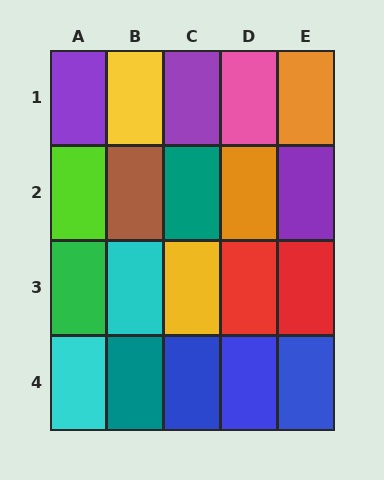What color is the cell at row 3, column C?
Yellow.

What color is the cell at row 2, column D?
Orange.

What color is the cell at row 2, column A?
Lime.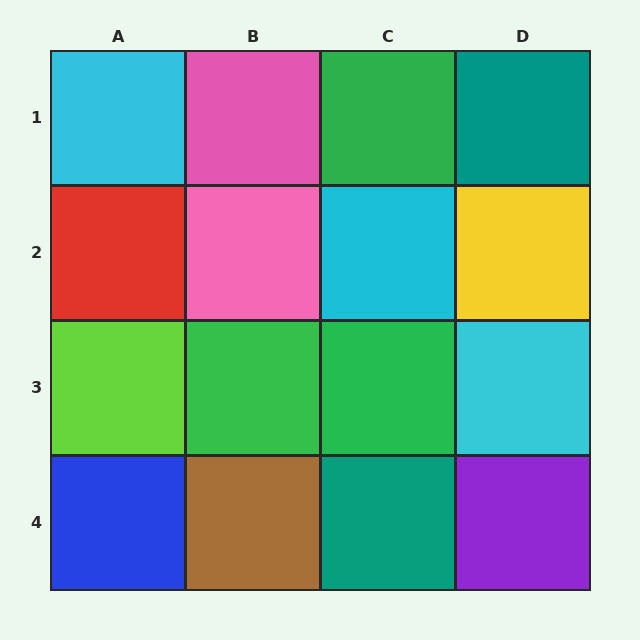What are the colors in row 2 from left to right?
Red, pink, cyan, yellow.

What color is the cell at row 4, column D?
Purple.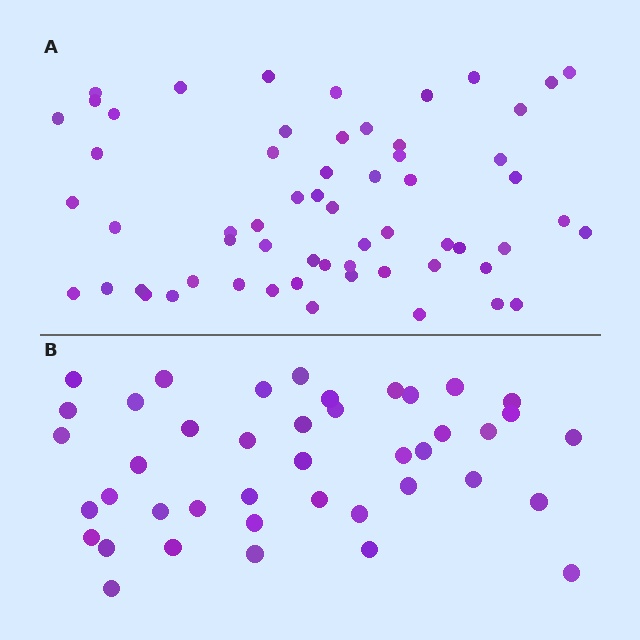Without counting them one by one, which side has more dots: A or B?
Region A (the top region) has more dots.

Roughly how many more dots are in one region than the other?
Region A has approximately 20 more dots than region B.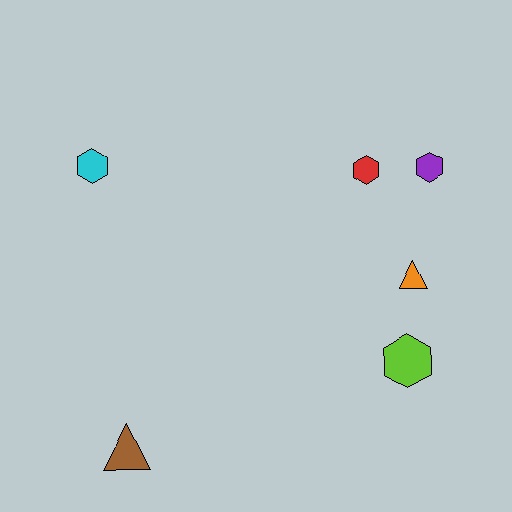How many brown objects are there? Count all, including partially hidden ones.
There is 1 brown object.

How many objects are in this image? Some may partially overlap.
There are 6 objects.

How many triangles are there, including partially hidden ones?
There are 2 triangles.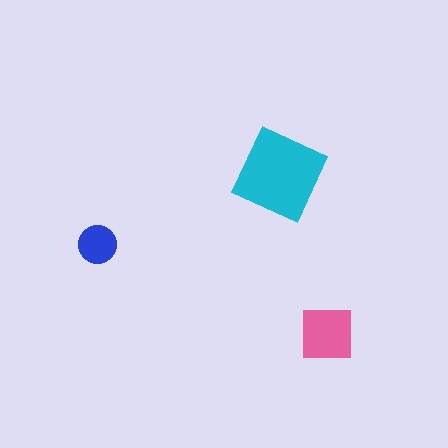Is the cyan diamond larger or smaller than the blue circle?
Larger.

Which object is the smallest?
The blue circle.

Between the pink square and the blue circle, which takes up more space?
The pink square.